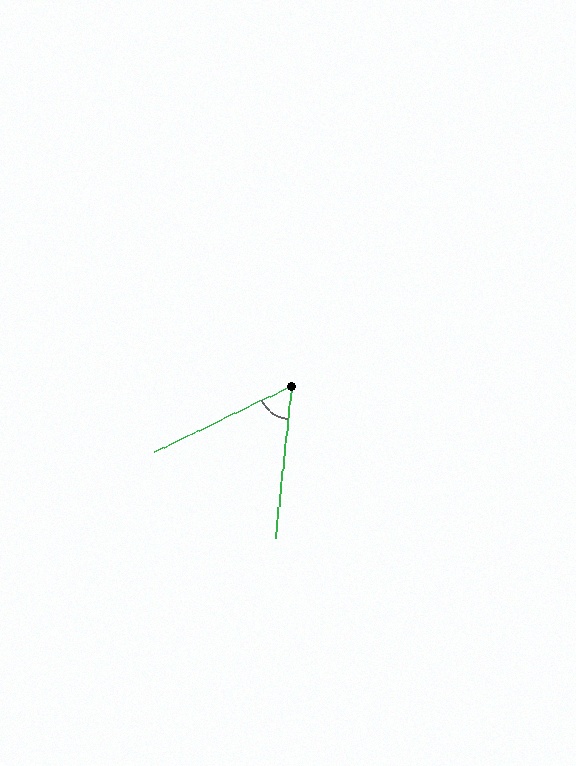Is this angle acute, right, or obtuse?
It is acute.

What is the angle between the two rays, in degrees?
Approximately 58 degrees.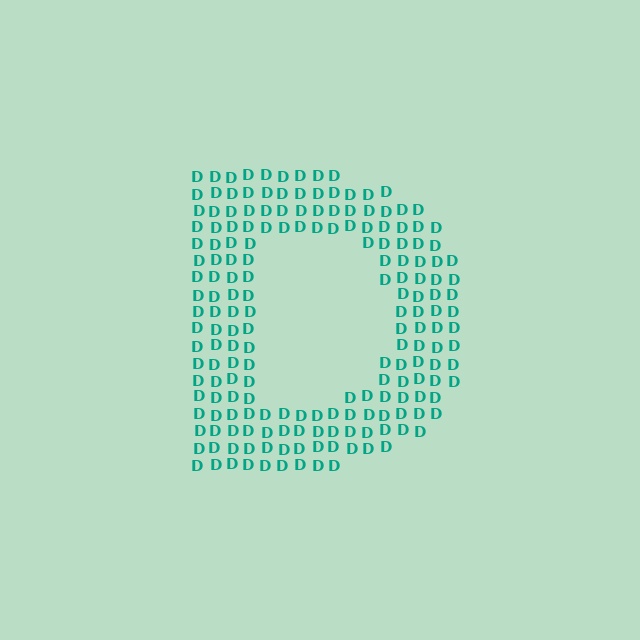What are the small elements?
The small elements are letter D's.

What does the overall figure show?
The overall figure shows the letter D.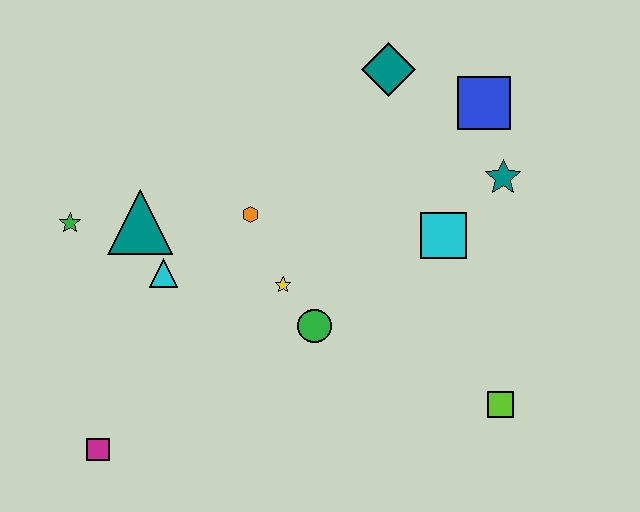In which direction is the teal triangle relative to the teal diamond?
The teal triangle is to the left of the teal diamond.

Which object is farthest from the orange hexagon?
The lime square is farthest from the orange hexagon.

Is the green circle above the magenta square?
Yes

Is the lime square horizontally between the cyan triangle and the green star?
No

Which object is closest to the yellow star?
The green circle is closest to the yellow star.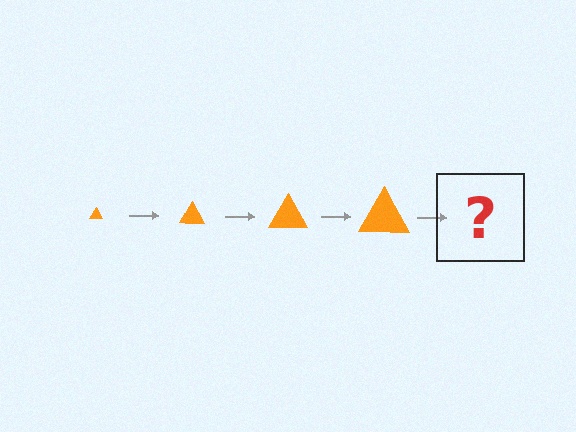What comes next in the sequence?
The next element should be an orange triangle, larger than the previous one.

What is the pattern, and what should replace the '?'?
The pattern is that the triangle gets progressively larger each step. The '?' should be an orange triangle, larger than the previous one.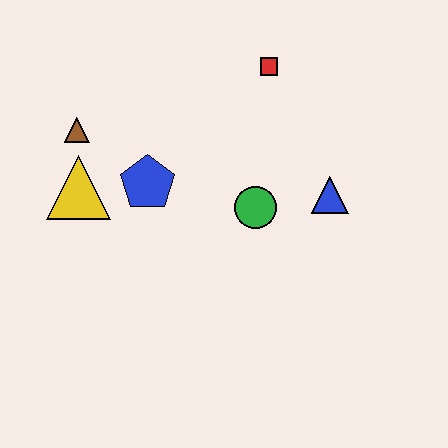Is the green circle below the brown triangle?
Yes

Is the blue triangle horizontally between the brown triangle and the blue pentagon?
No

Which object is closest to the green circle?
The blue triangle is closest to the green circle.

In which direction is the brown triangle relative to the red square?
The brown triangle is to the left of the red square.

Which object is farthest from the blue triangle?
The brown triangle is farthest from the blue triangle.